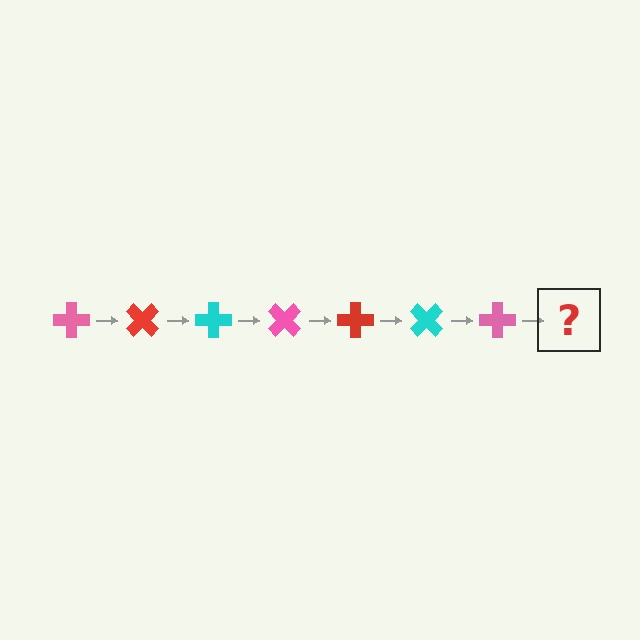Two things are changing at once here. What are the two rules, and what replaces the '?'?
The two rules are that it rotates 45 degrees each step and the color cycles through pink, red, and cyan. The '?' should be a red cross, rotated 315 degrees from the start.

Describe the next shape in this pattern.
It should be a red cross, rotated 315 degrees from the start.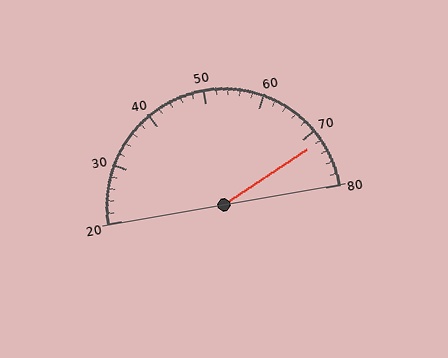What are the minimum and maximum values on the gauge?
The gauge ranges from 20 to 80.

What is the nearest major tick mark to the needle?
The nearest major tick mark is 70.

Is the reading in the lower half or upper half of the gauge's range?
The reading is in the upper half of the range (20 to 80).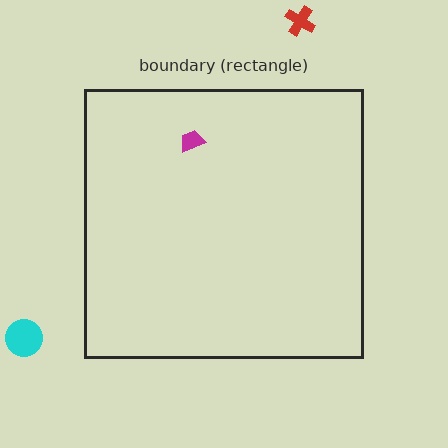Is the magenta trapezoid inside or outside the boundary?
Inside.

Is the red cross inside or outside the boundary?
Outside.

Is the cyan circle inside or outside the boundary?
Outside.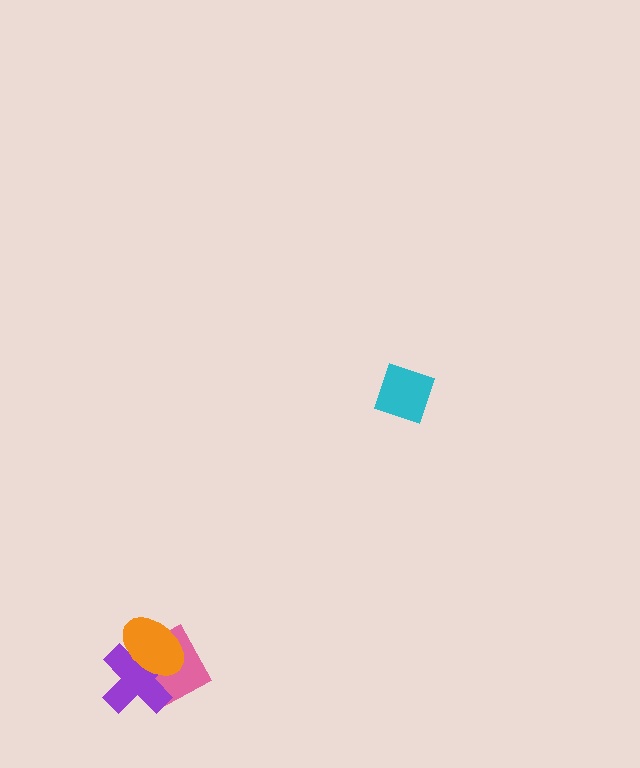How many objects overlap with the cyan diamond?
0 objects overlap with the cyan diamond.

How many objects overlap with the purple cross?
2 objects overlap with the purple cross.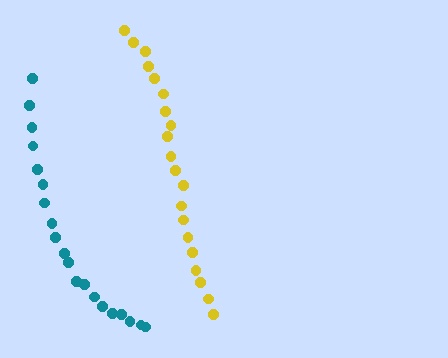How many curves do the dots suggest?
There are 2 distinct paths.